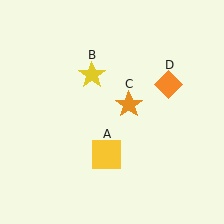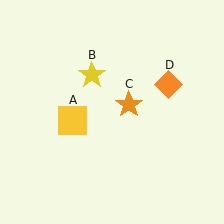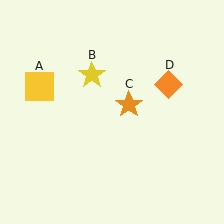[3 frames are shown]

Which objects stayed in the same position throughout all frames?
Yellow star (object B) and orange star (object C) and orange diamond (object D) remained stationary.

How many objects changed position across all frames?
1 object changed position: yellow square (object A).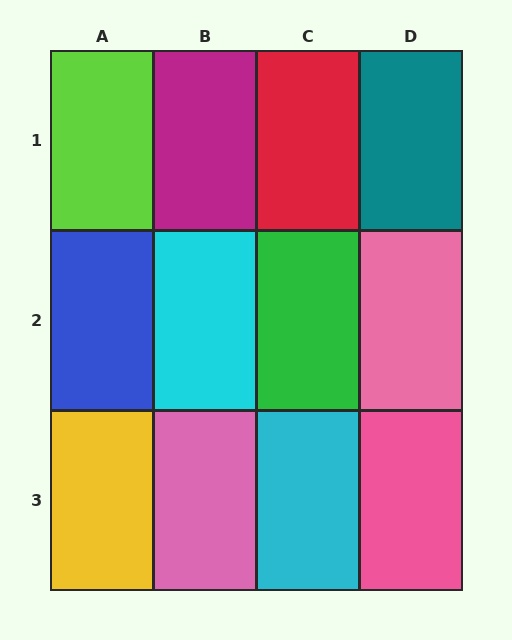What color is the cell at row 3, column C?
Cyan.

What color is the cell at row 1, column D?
Teal.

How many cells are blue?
1 cell is blue.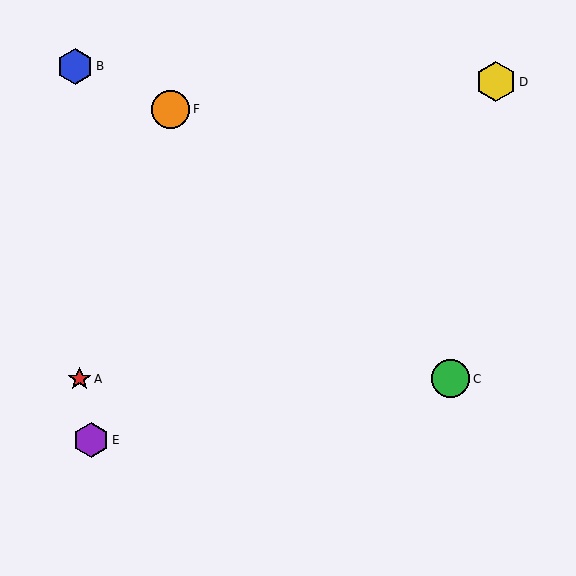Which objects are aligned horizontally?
Objects A, C are aligned horizontally.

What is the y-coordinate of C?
Object C is at y≈379.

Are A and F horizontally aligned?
No, A is at y≈379 and F is at y≈109.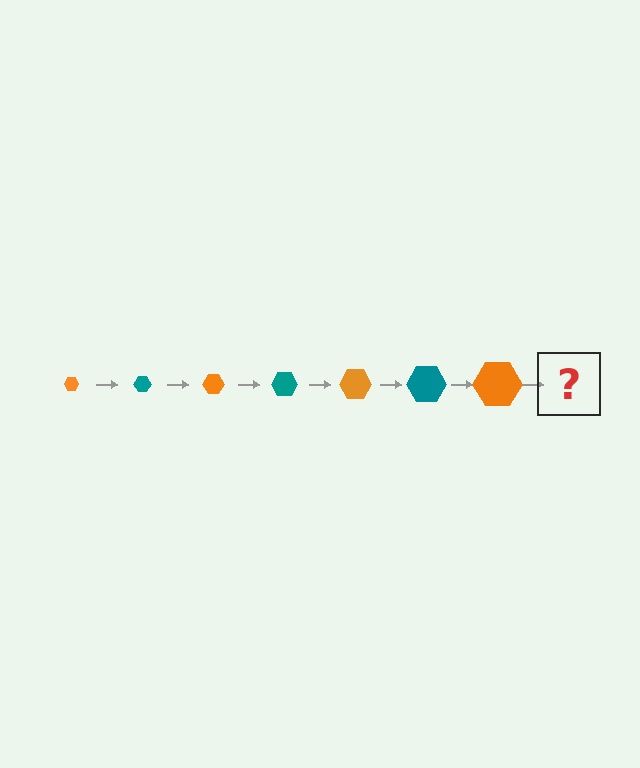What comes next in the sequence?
The next element should be a teal hexagon, larger than the previous one.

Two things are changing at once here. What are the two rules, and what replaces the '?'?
The two rules are that the hexagon grows larger each step and the color cycles through orange and teal. The '?' should be a teal hexagon, larger than the previous one.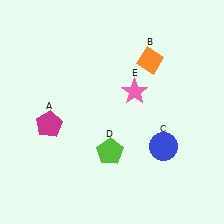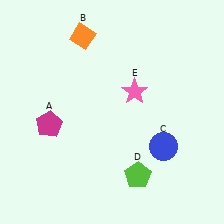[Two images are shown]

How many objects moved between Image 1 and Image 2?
2 objects moved between the two images.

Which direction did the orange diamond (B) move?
The orange diamond (B) moved left.